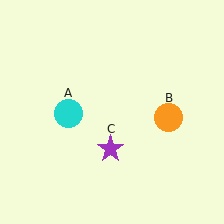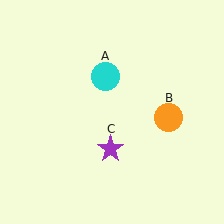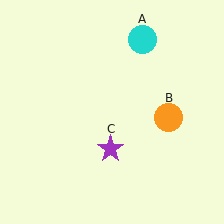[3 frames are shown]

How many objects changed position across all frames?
1 object changed position: cyan circle (object A).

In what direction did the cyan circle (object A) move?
The cyan circle (object A) moved up and to the right.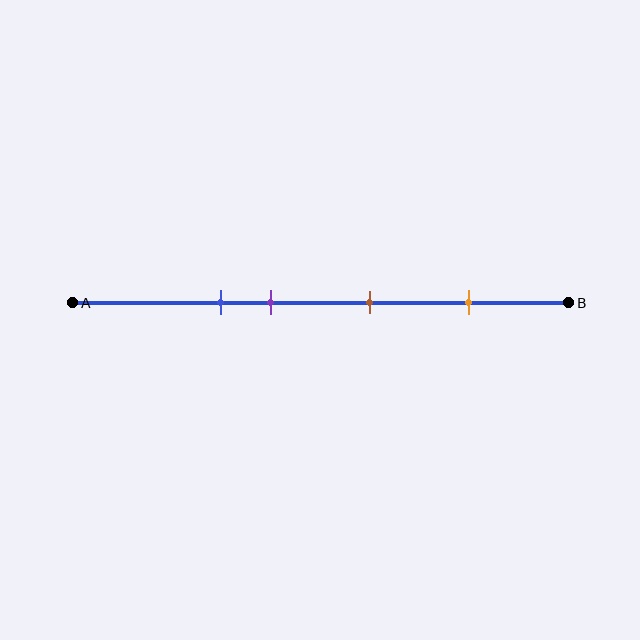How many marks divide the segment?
There are 4 marks dividing the segment.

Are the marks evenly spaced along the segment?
No, the marks are not evenly spaced.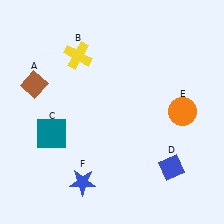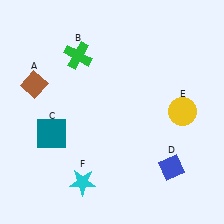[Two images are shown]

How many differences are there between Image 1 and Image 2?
There are 3 differences between the two images.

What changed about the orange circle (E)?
In Image 1, E is orange. In Image 2, it changed to yellow.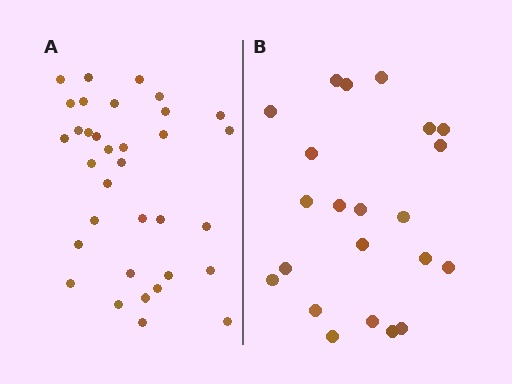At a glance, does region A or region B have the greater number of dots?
Region A (the left region) has more dots.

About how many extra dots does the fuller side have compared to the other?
Region A has roughly 12 or so more dots than region B.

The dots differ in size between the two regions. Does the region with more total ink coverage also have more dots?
No. Region B has more total ink coverage because its dots are larger, but region A actually contains more individual dots. Total area can be misleading — the number of items is what matters here.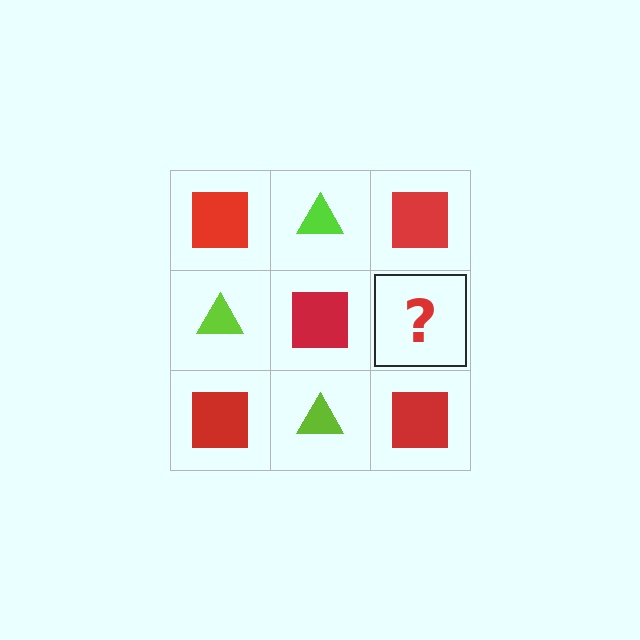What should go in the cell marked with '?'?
The missing cell should contain a lime triangle.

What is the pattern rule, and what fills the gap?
The rule is that it alternates red square and lime triangle in a checkerboard pattern. The gap should be filled with a lime triangle.